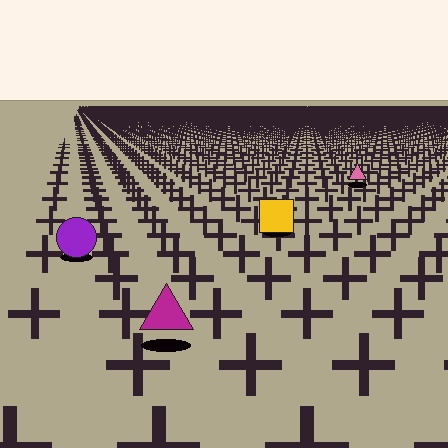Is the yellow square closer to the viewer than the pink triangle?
Yes. The yellow square is closer — you can tell from the texture gradient: the ground texture is coarser near it.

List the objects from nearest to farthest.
From nearest to farthest: the magenta triangle, the purple circle, the yellow square, the pink triangle.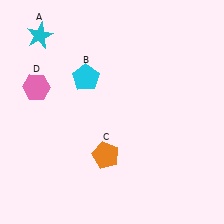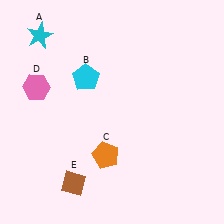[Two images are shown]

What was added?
A brown diamond (E) was added in Image 2.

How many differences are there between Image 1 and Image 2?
There is 1 difference between the two images.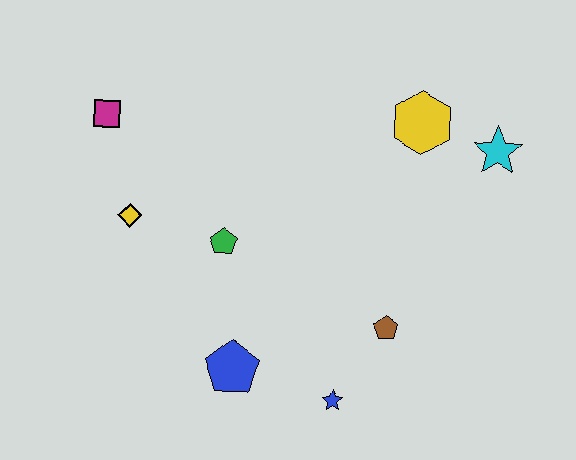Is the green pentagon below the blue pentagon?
No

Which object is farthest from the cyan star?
The magenta square is farthest from the cyan star.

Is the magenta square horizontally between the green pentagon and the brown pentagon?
No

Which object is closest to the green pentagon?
The yellow diamond is closest to the green pentagon.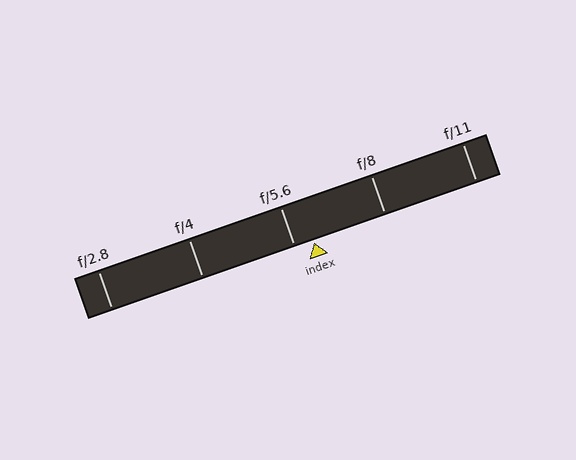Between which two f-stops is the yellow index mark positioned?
The index mark is between f/5.6 and f/8.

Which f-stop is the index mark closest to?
The index mark is closest to f/5.6.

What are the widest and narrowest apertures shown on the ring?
The widest aperture shown is f/2.8 and the narrowest is f/11.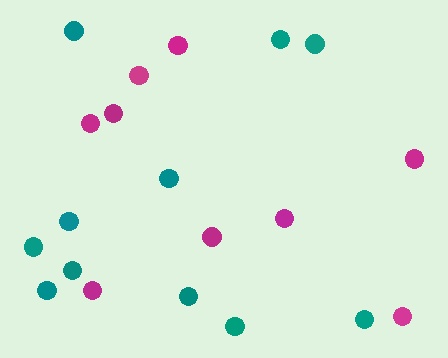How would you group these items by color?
There are 2 groups: one group of magenta circles (9) and one group of teal circles (11).